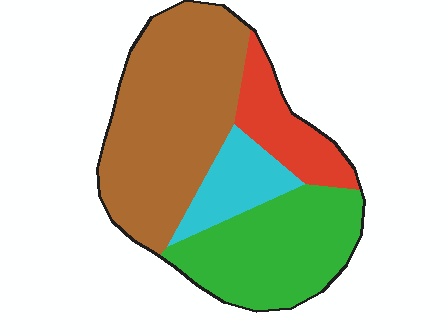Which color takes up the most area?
Brown, at roughly 45%.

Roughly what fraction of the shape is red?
Red covers 14% of the shape.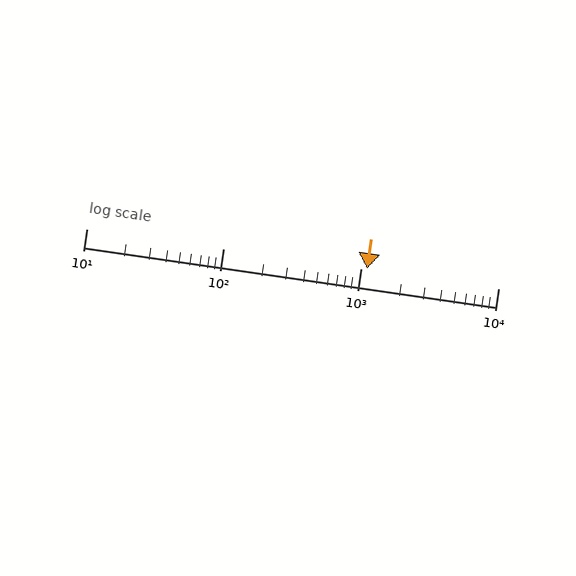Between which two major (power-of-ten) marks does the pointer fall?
The pointer is between 1000 and 10000.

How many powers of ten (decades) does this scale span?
The scale spans 3 decades, from 10 to 10000.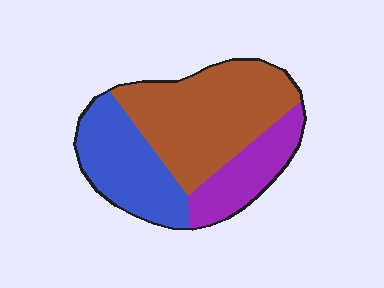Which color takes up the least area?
Purple, at roughly 20%.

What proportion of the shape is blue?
Blue takes up between a quarter and a half of the shape.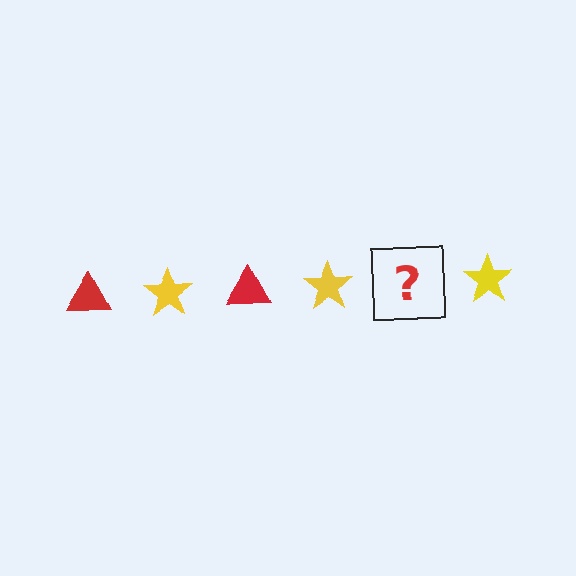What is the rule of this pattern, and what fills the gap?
The rule is that the pattern alternates between red triangle and yellow star. The gap should be filled with a red triangle.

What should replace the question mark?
The question mark should be replaced with a red triangle.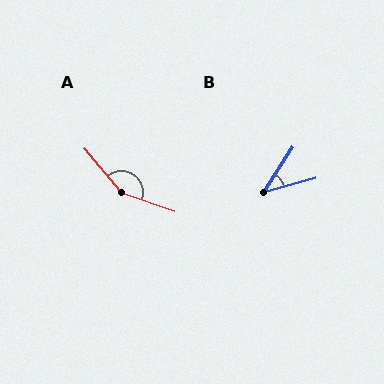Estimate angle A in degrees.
Approximately 150 degrees.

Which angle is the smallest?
B, at approximately 41 degrees.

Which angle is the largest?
A, at approximately 150 degrees.